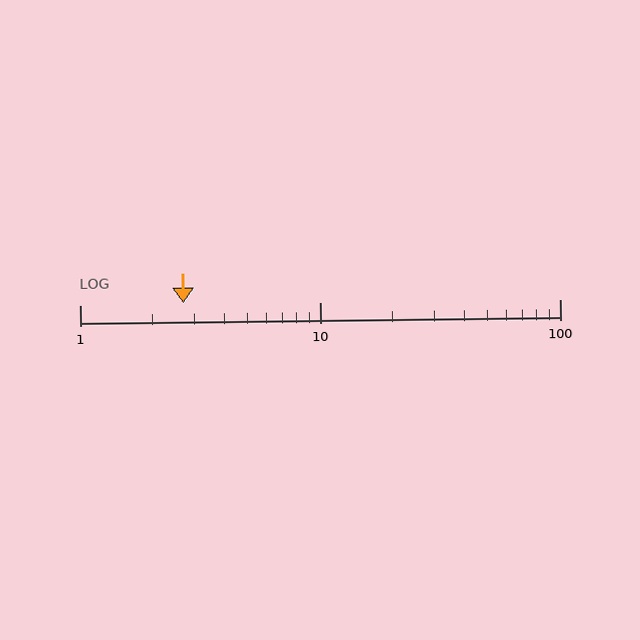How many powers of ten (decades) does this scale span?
The scale spans 2 decades, from 1 to 100.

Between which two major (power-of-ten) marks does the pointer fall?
The pointer is between 1 and 10.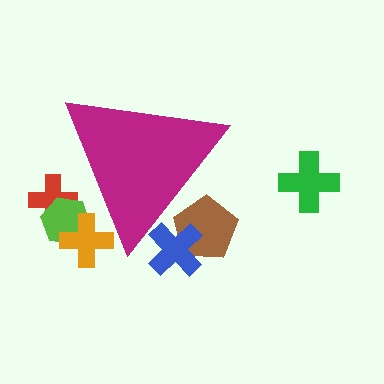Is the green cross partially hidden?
No, the green cross is fully visible.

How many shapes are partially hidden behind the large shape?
5 shapes are partially hidden.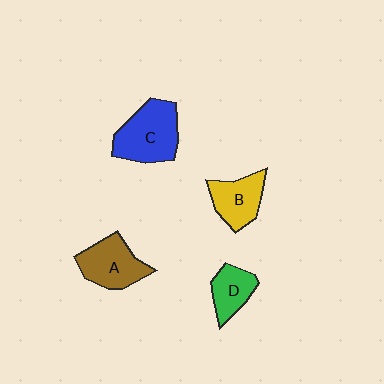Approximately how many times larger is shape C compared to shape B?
Approximately 1.5 times.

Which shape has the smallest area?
Shape D (green).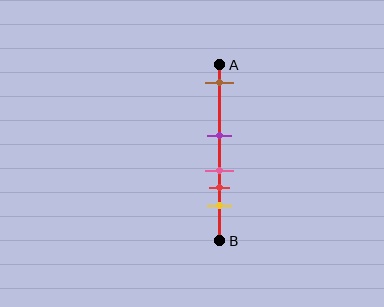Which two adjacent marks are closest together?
The pink and red marks are the closest adjacent pair.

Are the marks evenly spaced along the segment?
No, the marks are not evenly spaced.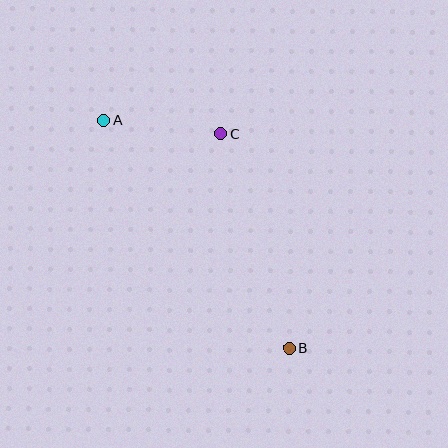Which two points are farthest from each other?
Points A and B are farthest from each other.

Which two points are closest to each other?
Points A and C are closest to each other.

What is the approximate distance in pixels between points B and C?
The distance between B and C is approximately 225 pixels.